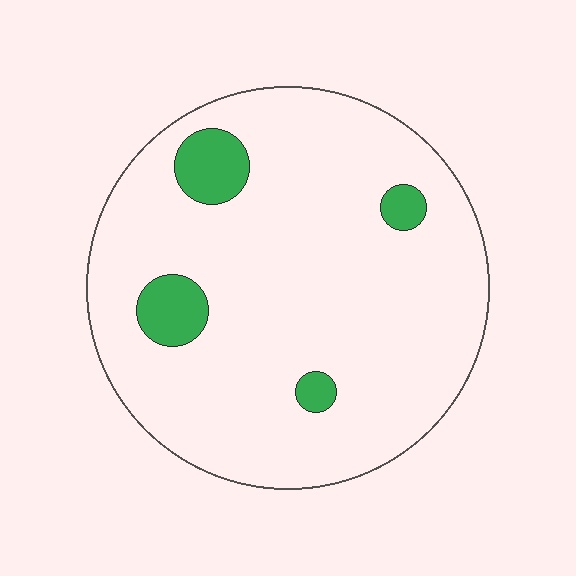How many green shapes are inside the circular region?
4.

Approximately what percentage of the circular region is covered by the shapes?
Approximately 10%.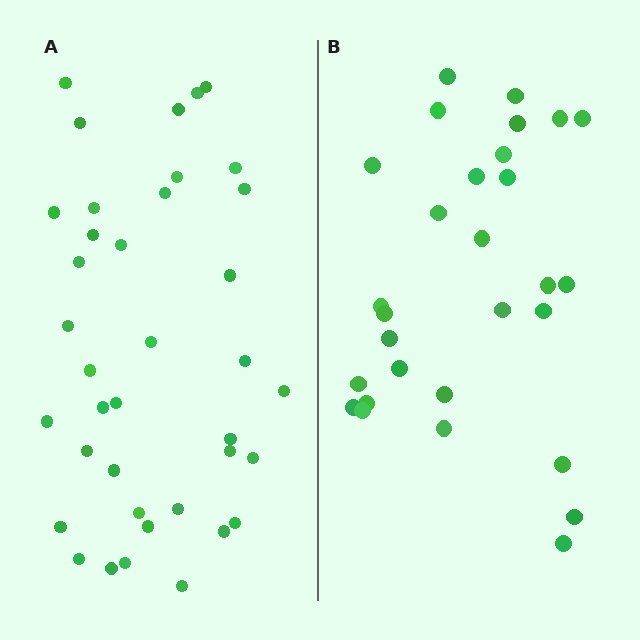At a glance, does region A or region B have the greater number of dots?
Region A (the left region) has more dots.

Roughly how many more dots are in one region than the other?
Region A has roughly 8 or so more dots than region B.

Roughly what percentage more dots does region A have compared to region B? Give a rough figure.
About 30% more.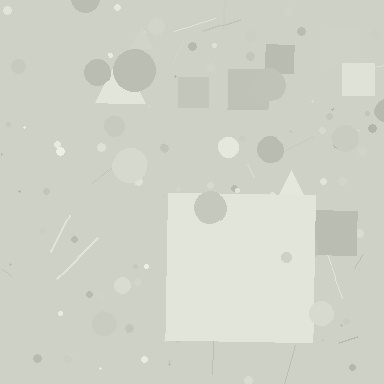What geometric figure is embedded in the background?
A square is embedded in the background.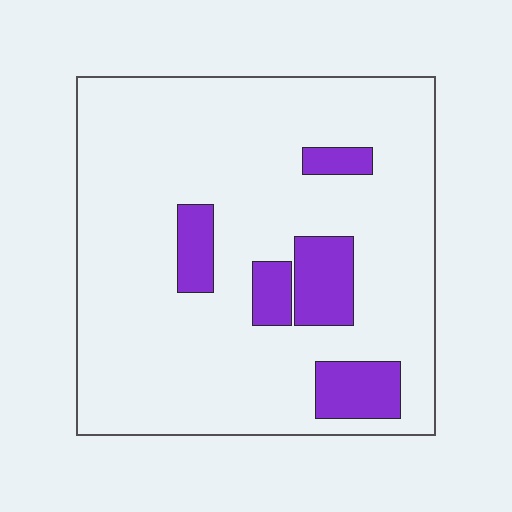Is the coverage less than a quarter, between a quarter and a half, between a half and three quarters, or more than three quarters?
Less than a quarter.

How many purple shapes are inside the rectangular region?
5.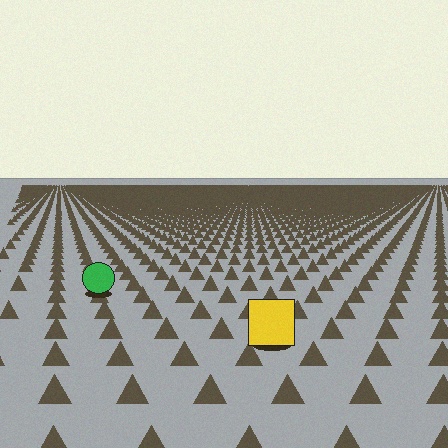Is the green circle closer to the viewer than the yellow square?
No. The yellow square is closer — you can tell from the texture gradient: the ground texture is coarser near it.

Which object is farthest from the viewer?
The green circle is farthest from the viewer. It appears smaller and the ground texture around it is denser.